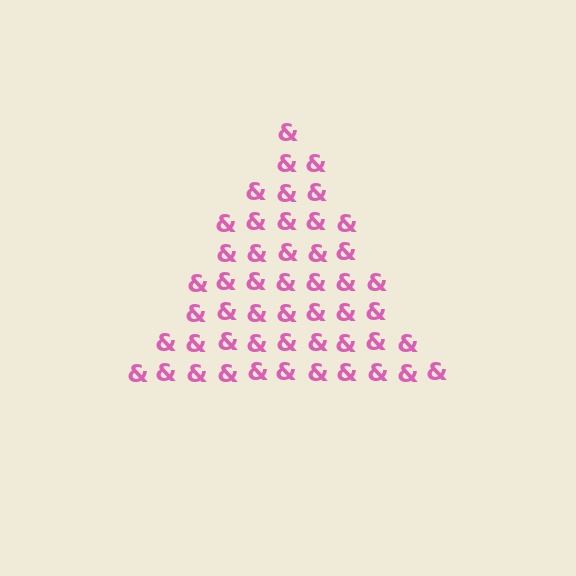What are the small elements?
The small elements are ampersands.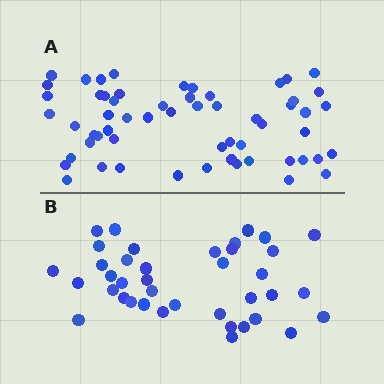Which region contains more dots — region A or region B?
Region A (the top region) has more dots.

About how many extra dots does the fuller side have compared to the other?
Region A has approximately 20 more dots than region B.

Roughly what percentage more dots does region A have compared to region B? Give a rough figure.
About 50% more.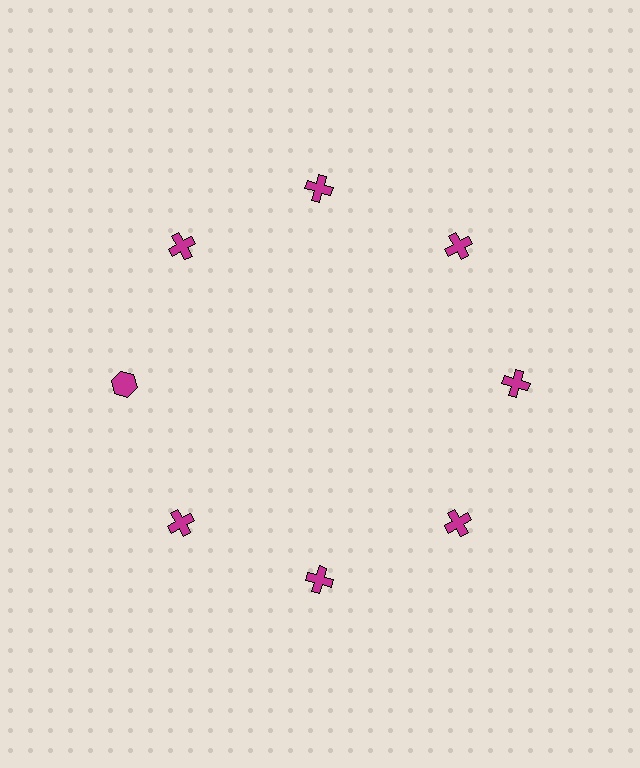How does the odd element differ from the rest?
It has a different shape: hexagon instead of cross.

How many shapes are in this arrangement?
There are 8 shapes arranged in a ring pattern.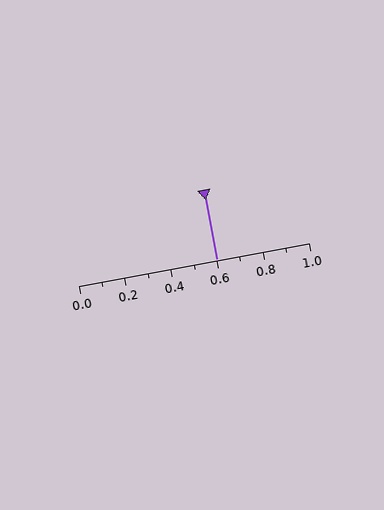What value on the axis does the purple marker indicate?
The marker indicates approximately 0.6.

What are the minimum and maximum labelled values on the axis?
The axis runs from 0.0 to 1.0.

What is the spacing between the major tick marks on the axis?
The major ticks are spaced 0.2 apart.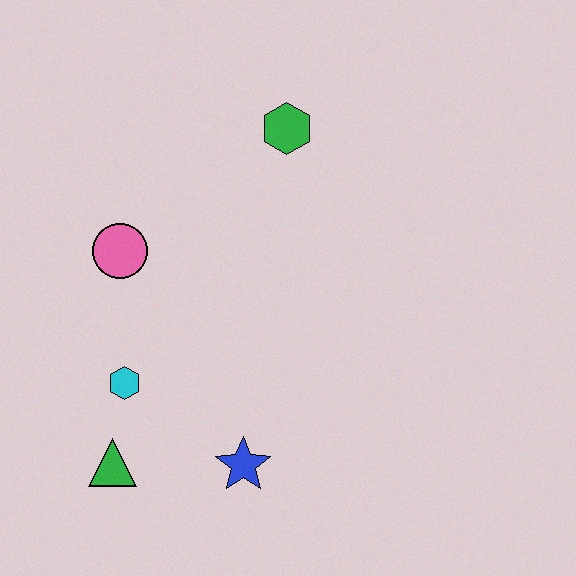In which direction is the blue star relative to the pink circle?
The blue star is below the pink circle.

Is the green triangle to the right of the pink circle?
No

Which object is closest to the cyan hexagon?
The green triangle is closest to the cyan hexagon.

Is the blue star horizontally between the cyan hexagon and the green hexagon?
Yes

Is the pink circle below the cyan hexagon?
No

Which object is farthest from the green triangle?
The green hexagon is farthest from the green triangle.